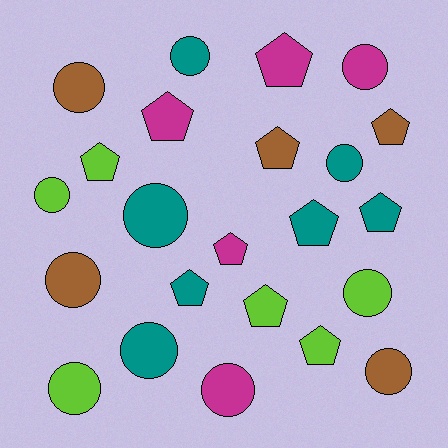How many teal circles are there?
There are 4 teal circles.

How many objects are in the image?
There are 23 objects.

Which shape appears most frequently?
Circle, with 12 objects.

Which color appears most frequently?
Teal, with 7 objects.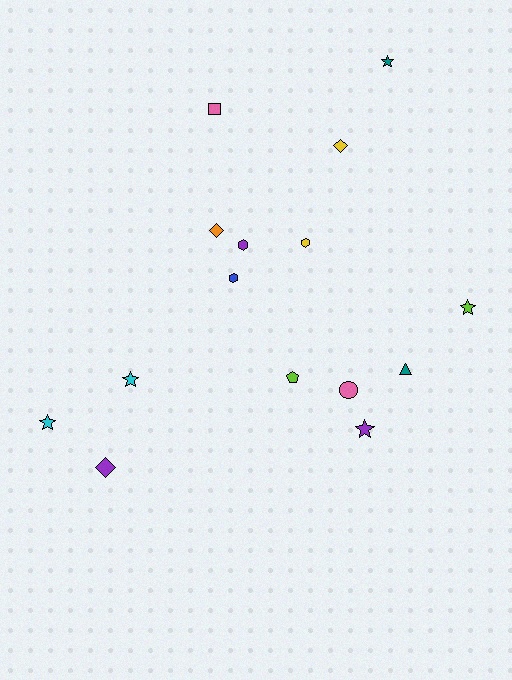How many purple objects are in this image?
There are 3 purple objects.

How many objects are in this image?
There are 15 objects.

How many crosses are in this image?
There are no crosses.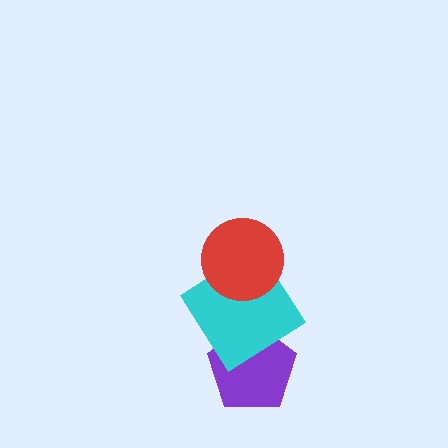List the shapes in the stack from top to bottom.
From top to bottom: the red circle, the cyan diamond, the purple pentagon.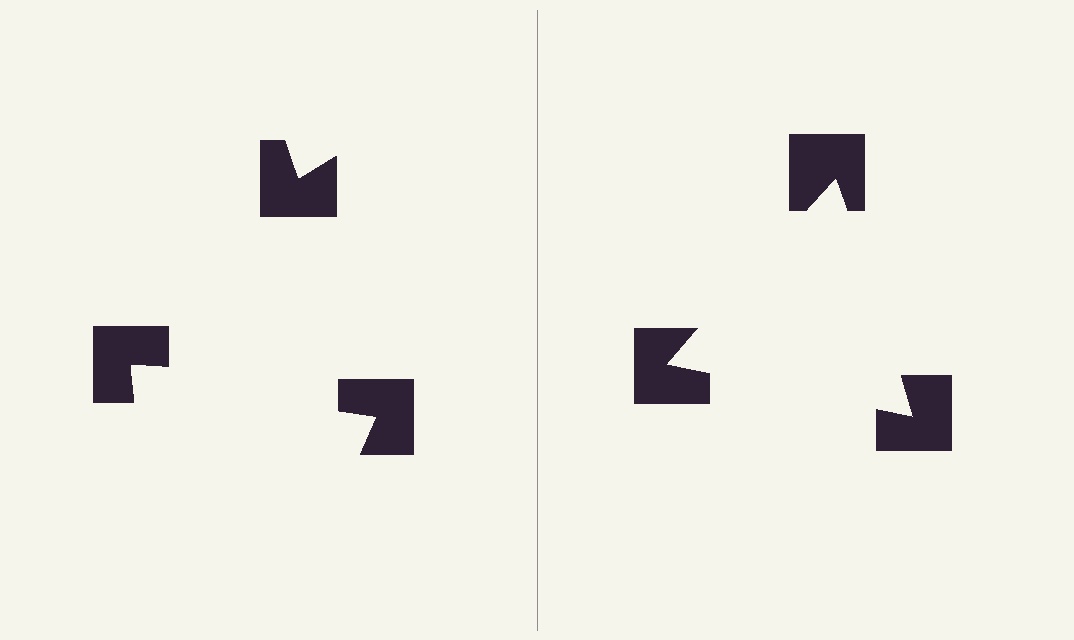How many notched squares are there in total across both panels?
6 — 3 on each side.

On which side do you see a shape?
An illusory triangle appears on the right side. On the left side the wedge cuts are rotated, so no coherent shape forms.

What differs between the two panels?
The notched squares are positioned identically on both sides; only the wedge orientations differ. On the right they align to a triangle; on the left they are misaligned.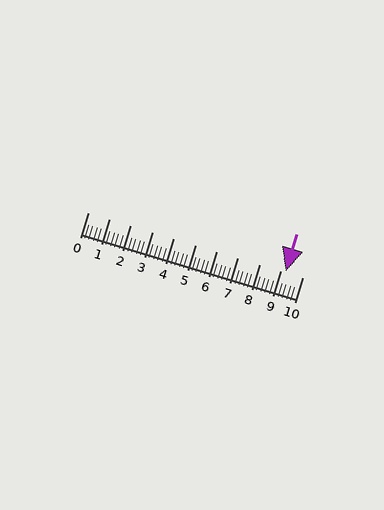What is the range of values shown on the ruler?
The ruler shows values from 0 to 10.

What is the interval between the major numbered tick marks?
The major tick marks are spaced 1 units apart.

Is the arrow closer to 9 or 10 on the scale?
The arrow is closer to 9.